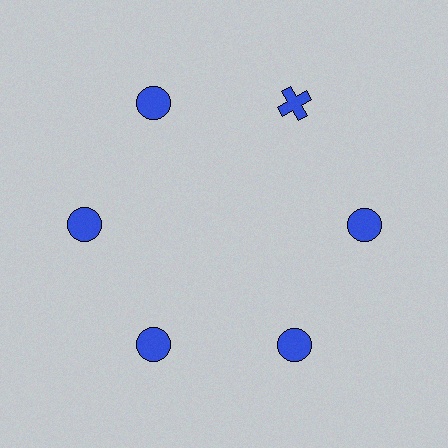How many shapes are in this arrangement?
There are 6 shapes arranged in a ring pattern.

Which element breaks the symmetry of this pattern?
The blue cross at roughly the 1 o'clock position breaks the symmetry. All other shapes are blue circles.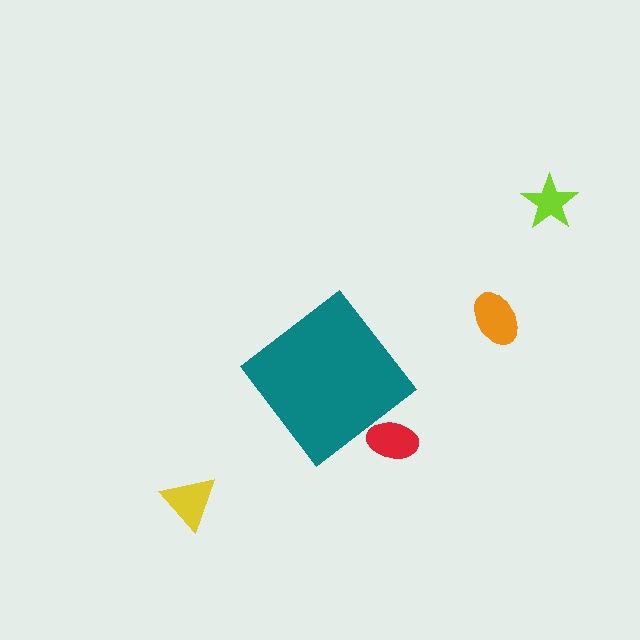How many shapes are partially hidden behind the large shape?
1 shape is partially hidden.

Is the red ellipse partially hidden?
Yes, the red ellipse is partially hidden behind the teal diamond.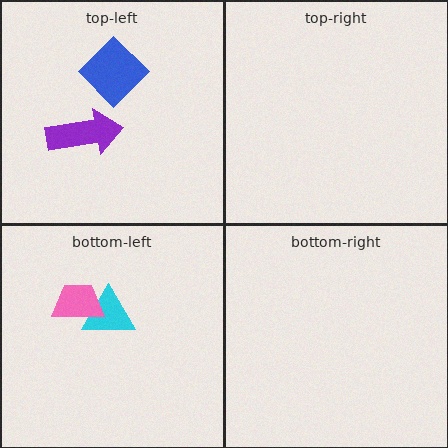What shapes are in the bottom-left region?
The cyan triangle, the pink trapezoid.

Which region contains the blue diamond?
The top-left region.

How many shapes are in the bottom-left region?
2.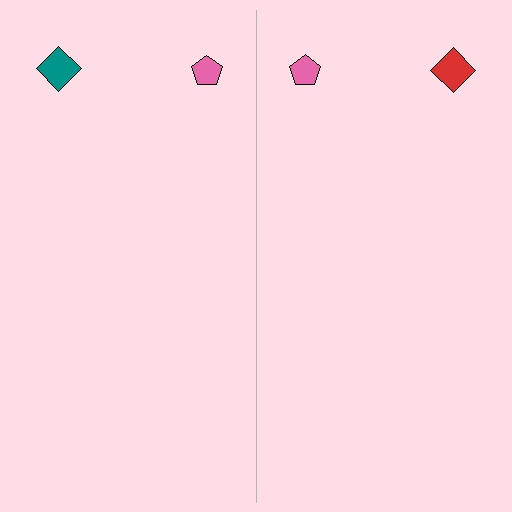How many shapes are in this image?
There are 4 shapes in this image.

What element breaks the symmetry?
The red diamond on the right side breaks the symmetry — its mirror counterpart is teal.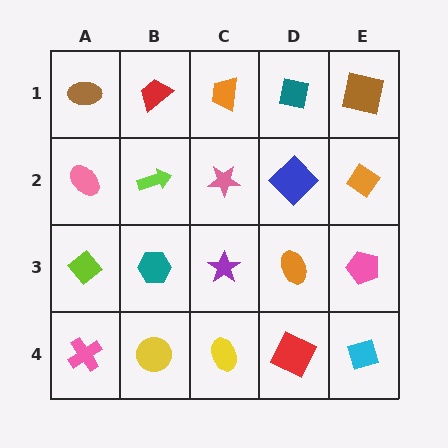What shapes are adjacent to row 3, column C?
A pink star (row 2, column C), a yellow ellipse (row 4, column C), a teal hexagon (row 3, column B), an orange ellipse (row 3, column D).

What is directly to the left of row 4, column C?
A yellow circle.